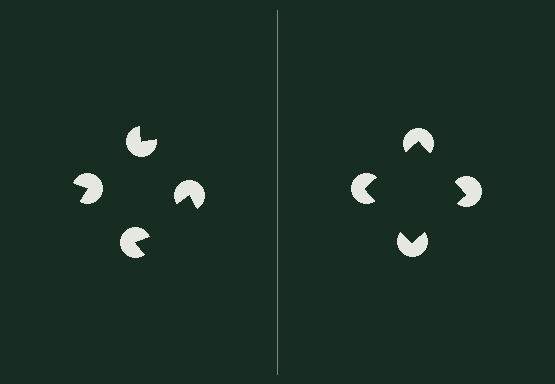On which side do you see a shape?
An illusory square appears on the right side. On the left side the wedge cuts are rotated, so no coherent shape forms.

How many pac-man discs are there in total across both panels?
8 — 4 on each side.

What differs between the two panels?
The pac-man discs are positioned identically on both sides; only the wedge orientations differ. On the right they align to a square; on the left they are misaligned.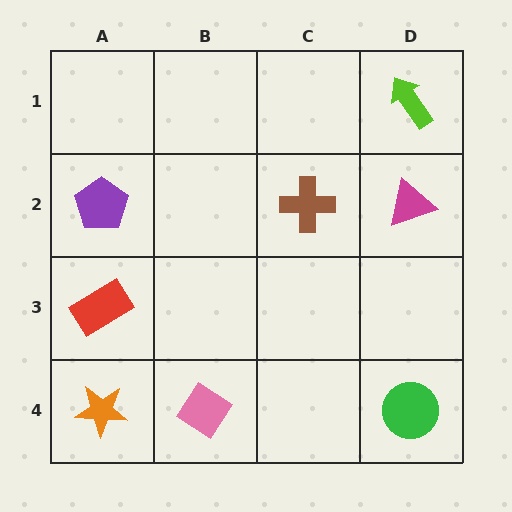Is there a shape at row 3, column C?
No, that cell is empty.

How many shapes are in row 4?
3 shapes.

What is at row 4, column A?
An orange star.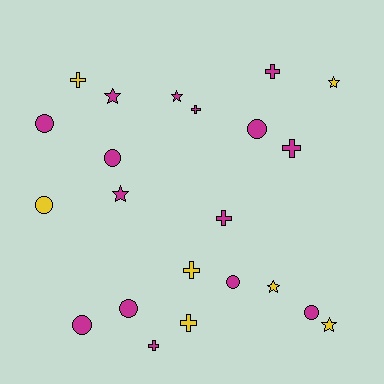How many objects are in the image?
There are 22 objects.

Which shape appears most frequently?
Circle, with 8 objects.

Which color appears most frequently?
Magenta, with 15 objects.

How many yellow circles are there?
There is 1 yellow circle.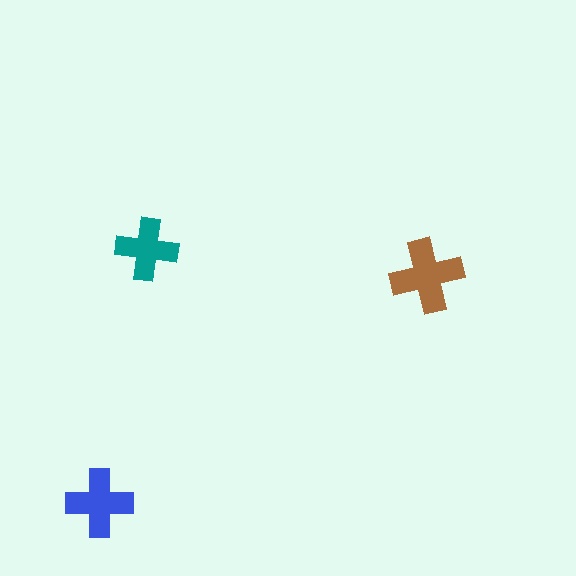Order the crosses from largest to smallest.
the brown one, the blue one, the teal one.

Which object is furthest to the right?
The brown cross is rightmost.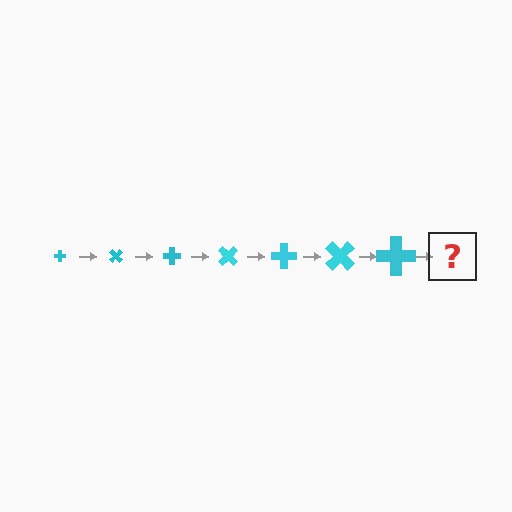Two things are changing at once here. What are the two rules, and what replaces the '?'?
The two rules are that the cross grows larger each step and it rotates 45 degrees each step. The '?' should be a cross, larger than the previous one and rotated 315 degrees from the start.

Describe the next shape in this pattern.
It should be a cross, larger than the previous one and rotated 315 degrees from the start.